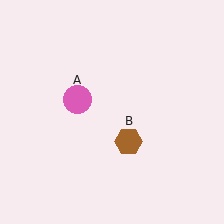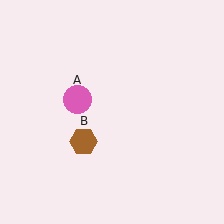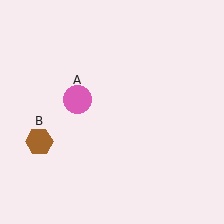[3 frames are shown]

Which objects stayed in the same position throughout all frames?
Pink circle (object A) remained stationary.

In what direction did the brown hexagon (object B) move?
The brown hexagon (object B) moved left.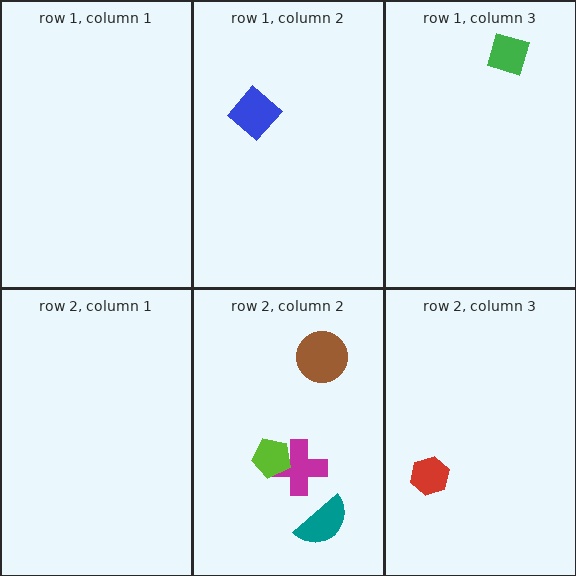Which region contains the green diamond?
The row 1, column 3 region.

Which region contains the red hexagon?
The row 2, column 3 region.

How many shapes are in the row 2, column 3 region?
1.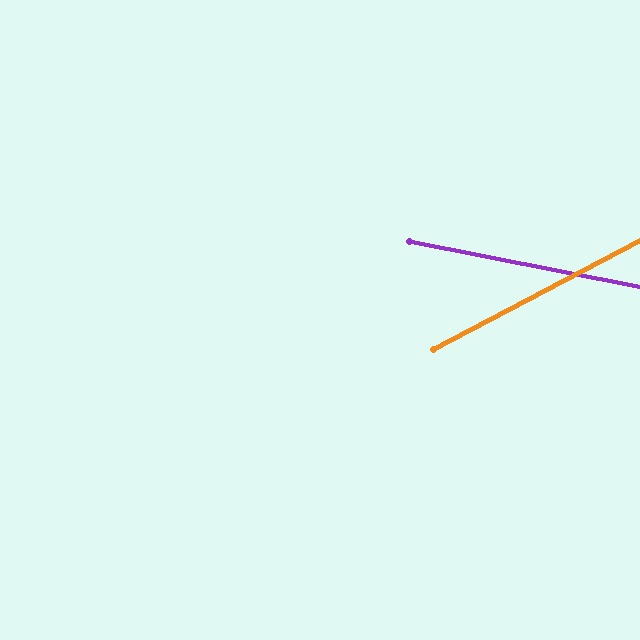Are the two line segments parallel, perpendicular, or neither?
Neither parallel nor perpendicular — they differ by about 39°.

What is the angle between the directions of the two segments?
Approximately 39 degrees.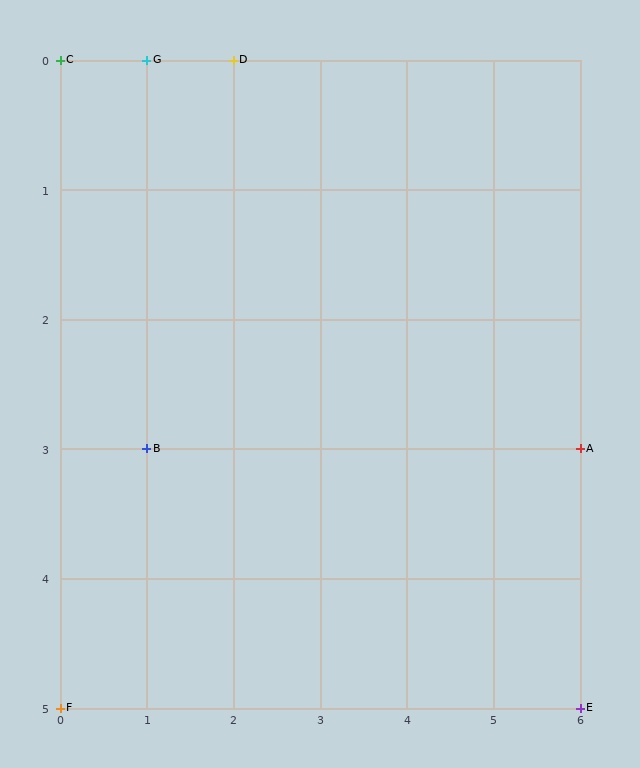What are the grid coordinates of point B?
Point B is at grid coordinates (1, 3).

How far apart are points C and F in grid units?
Points C and F are 5 rows apart.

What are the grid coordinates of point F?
Point F is at grid coordinates (0, 5).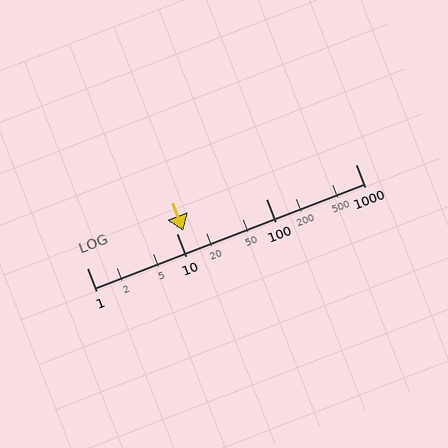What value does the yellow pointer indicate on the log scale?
The pointer indicates approximately 12.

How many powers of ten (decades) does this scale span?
The scale spans 3 decades, from 1 to 1000.